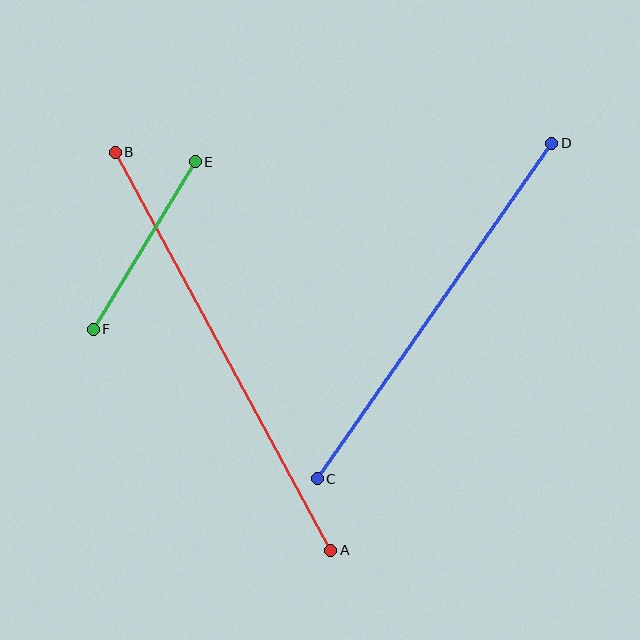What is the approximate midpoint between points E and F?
The midpoint is at approximately (144, 246) pixels.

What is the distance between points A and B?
The distance is approximately 453 pixels.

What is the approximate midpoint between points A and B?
The midpoint is at approximately (223, 351) pixels.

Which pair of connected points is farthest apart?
Points A and B are farthest apart.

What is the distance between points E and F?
The distance is approximately 196 pixels.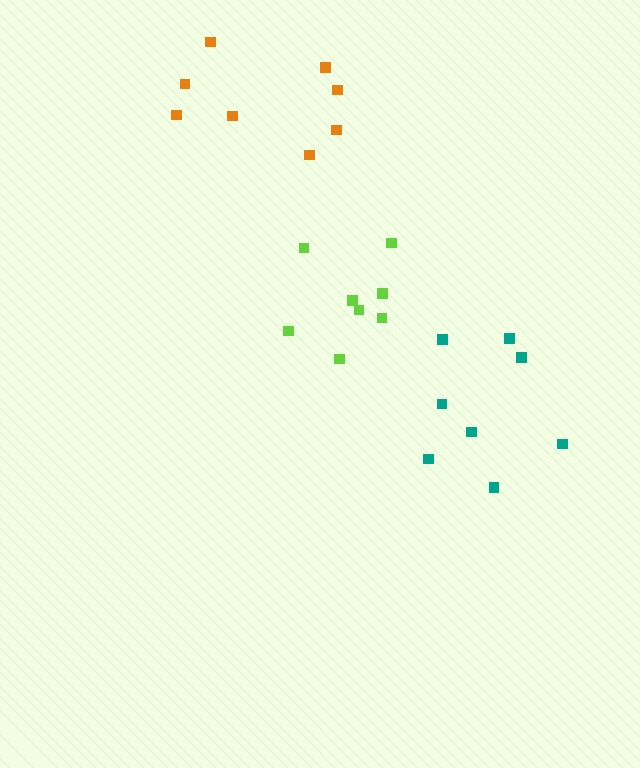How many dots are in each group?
Group 1: 8 dots, Group 2: 8 dots, Group 3: 8 dots (24 total).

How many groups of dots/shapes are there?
There are 3 groups.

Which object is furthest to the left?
The orange cluster is leftmost.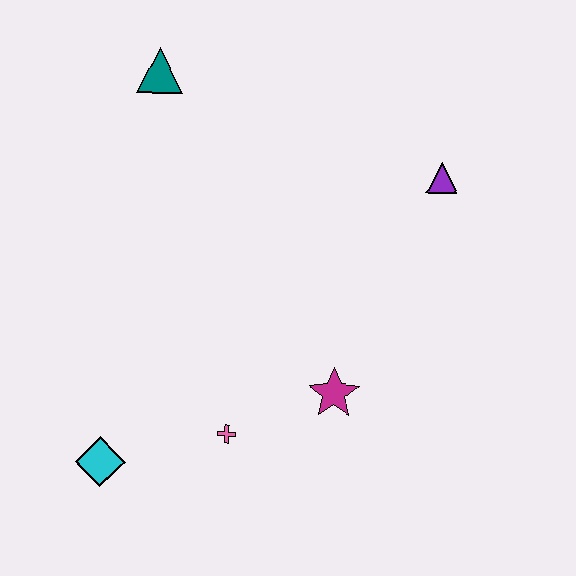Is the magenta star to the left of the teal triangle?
No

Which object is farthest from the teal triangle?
The cyan diamond is farthest from the teal triangle.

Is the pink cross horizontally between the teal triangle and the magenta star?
Yes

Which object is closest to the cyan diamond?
The pink cross is closest to the cyan diamond.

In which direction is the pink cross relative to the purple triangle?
The pink cross is below the purple triangle.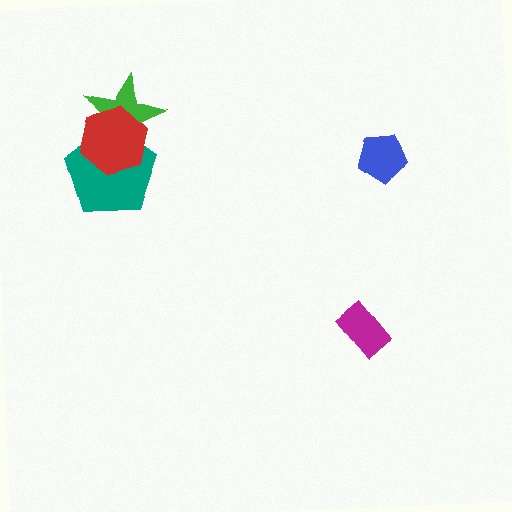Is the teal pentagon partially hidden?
Yes, it is partially covered by another shape.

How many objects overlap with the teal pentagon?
2 objects overlap with the teal pentagon.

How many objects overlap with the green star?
2 objects overlap with the green star.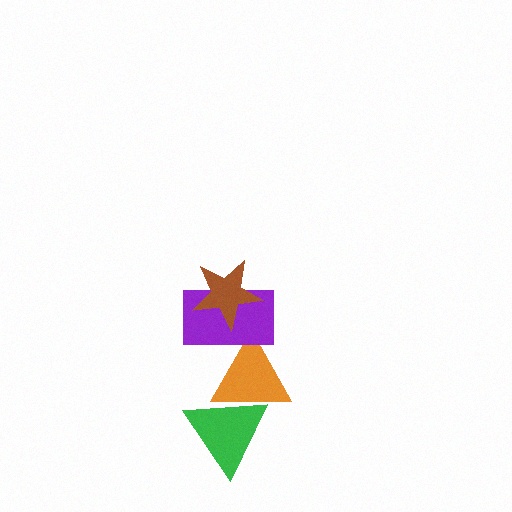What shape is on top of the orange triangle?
The purple rectangle is on top of the orange triangle.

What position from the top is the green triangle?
The green triangle is 4th from the top.